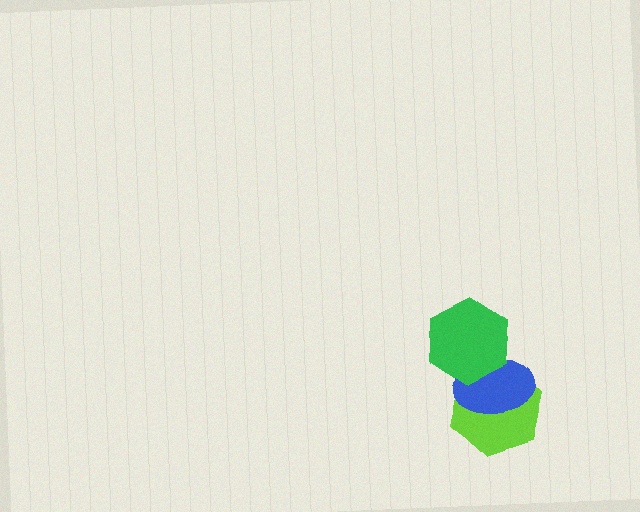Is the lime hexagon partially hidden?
Yes, it is partially covered by another shape.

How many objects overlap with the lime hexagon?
2 objects overlap with the lime hexagon.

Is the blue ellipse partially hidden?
Yes, it is partially covered by another shape.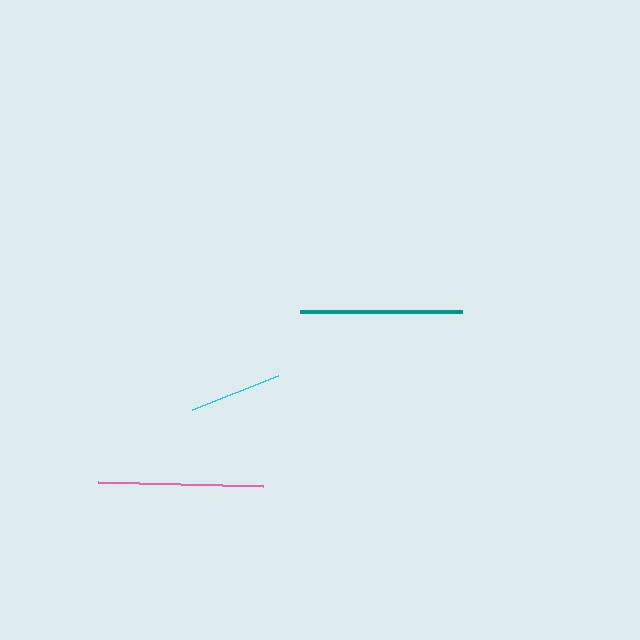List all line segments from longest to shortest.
From longest to shortest: pink, teal, cyan.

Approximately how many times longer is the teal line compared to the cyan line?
The teal line is approximately 1.8 times the length of the cyan line.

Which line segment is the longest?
The pink line is the longest at approximately 165 pixels.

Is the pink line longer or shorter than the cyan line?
The pink line is longer than the cyan line.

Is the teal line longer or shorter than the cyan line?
The teal line is longer than the cyan line.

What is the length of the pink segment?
The pink segment is approximately 165 pixels long.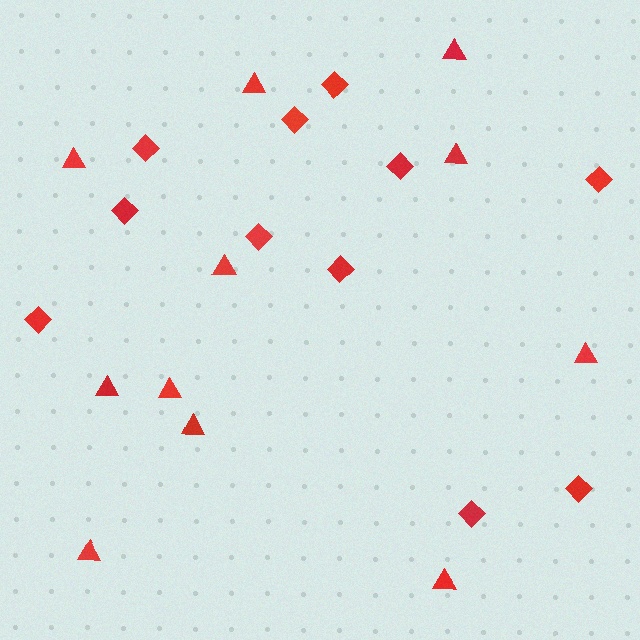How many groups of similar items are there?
There are 2 groups: one group of triangles (11) and one group of diamonds (11).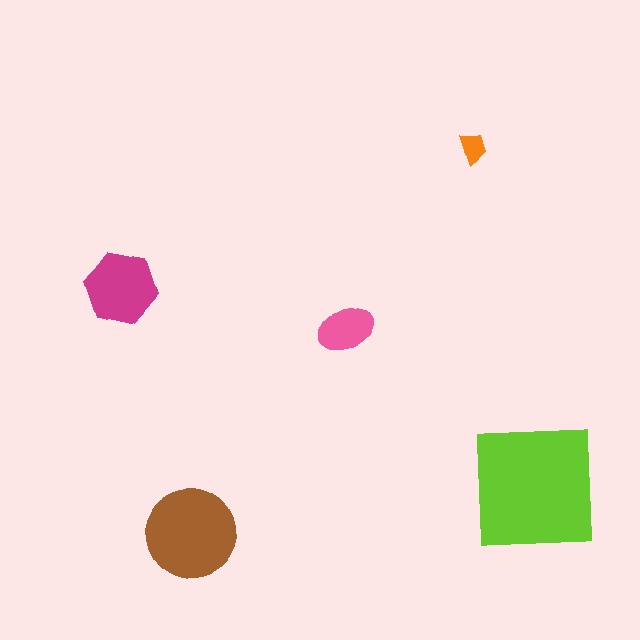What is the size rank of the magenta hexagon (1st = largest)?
3rd.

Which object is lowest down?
The brown circle is bottommost.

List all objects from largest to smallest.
The lime square, the brown circle, the magenta hexagon, the pink ellipse, the orange trapezoid.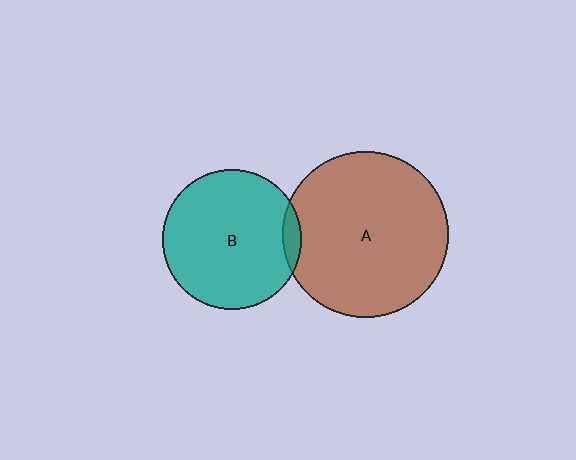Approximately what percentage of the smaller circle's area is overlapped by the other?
Approximately 5%.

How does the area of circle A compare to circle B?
Approximately 1.4 times.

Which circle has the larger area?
Circle A (brown).